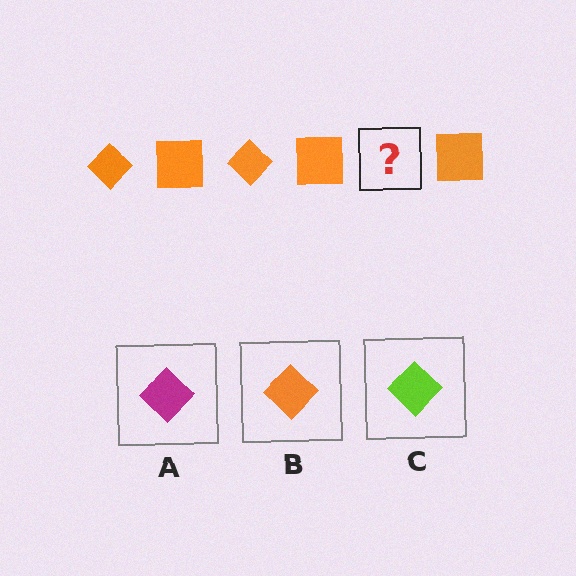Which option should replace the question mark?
Option B.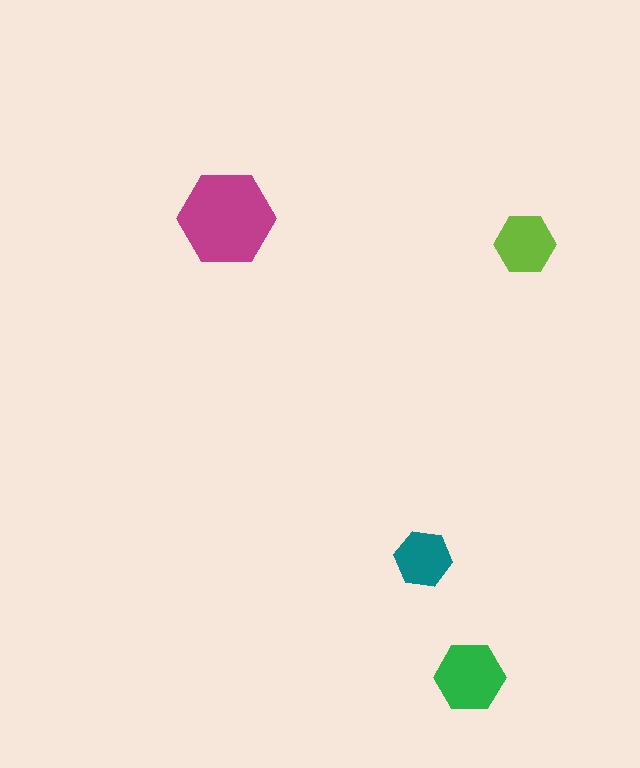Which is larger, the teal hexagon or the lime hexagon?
The lime one.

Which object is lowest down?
The green hexagon is bottommost.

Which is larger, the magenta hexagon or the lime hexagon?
The magenta one.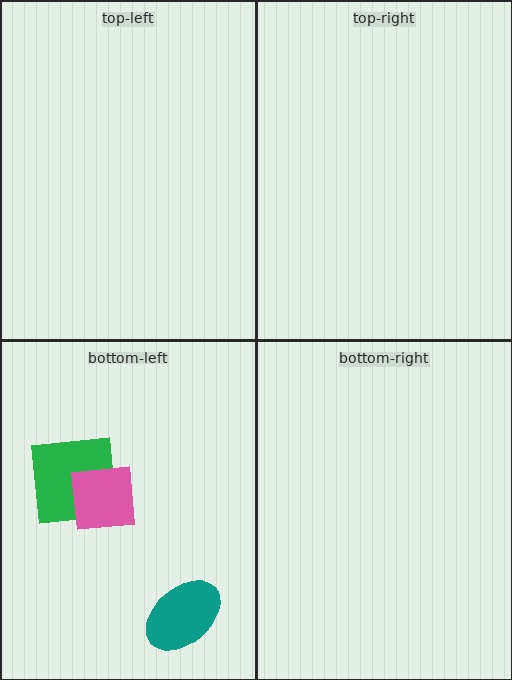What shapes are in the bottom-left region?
The teal ellipse, the green square, the pink square.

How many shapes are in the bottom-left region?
3.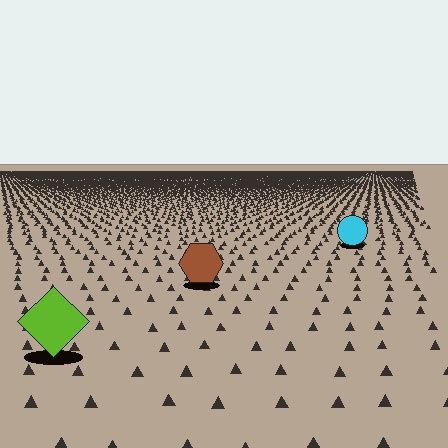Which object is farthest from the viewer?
The cyan circle is farthest from the viewer. It appears smaller and the ground texture around it is denser.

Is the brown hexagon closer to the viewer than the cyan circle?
Yes. The brown hexagon is closer — you can tell from the texture gradient: the ground texture is coarser near it.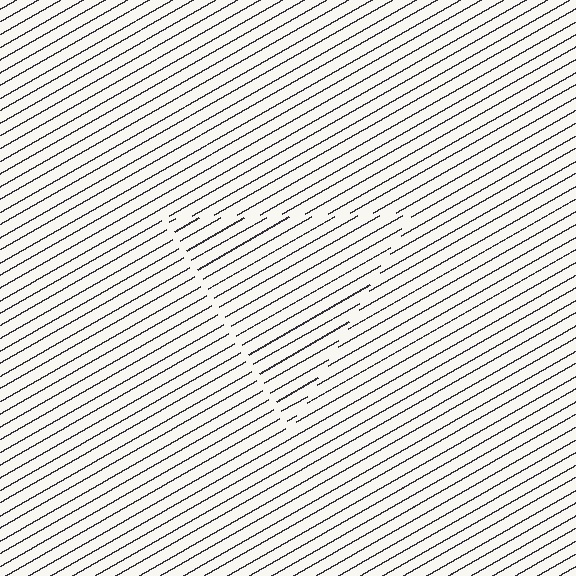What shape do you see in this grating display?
An illusory triangle. The interior of the shape contains the same grating, shifted by half a period — the contour is defined by the phase discontinuity where line-ends from the inner and outer gratings abut.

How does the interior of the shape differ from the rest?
The interior of the shape contains the same grating, shifted by half a period — the contour is defined by the phase discontinuity where line-ends from the inner and outer gratings abut.